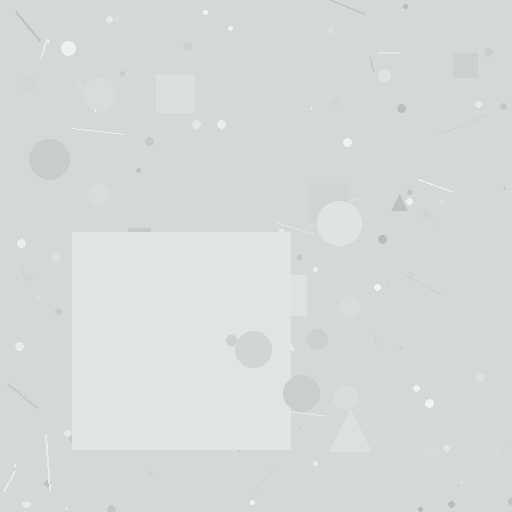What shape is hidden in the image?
A square is hidden in the image.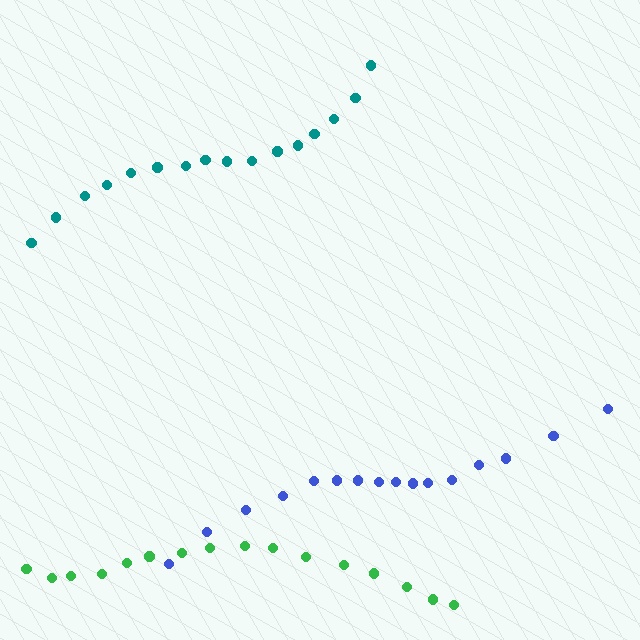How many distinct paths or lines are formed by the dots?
There are 3 distinct paths.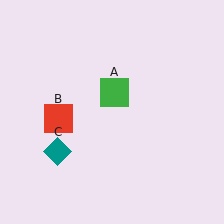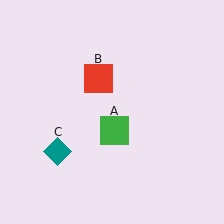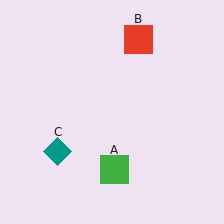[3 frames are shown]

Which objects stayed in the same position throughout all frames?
Teal diamond (object C) remained stationary.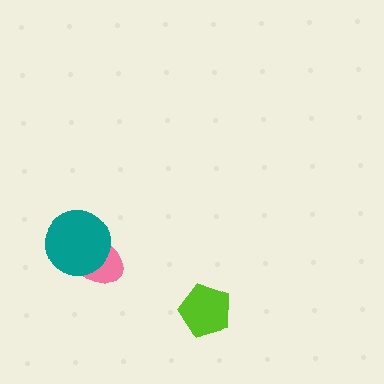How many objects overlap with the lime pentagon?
0 objects overlap with the lime pentagon.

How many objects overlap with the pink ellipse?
1 object overlaps with the pink ellipse.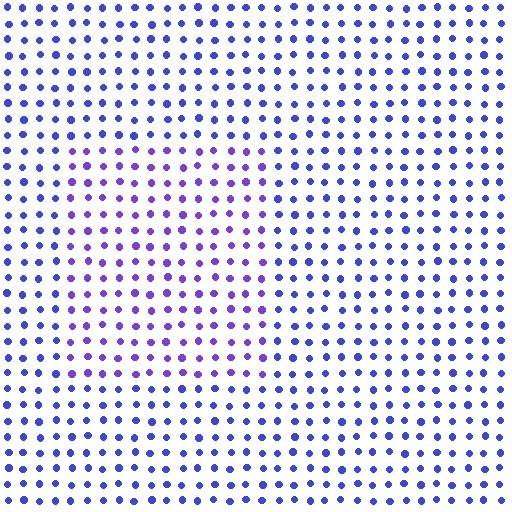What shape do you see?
I see a rectangle.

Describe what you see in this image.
The image is filled with small blue elements in a uniform arrangement. A rectangle-shaped region is visible where the elements are tinted to a slightly different hue, forming a subtle color boundary.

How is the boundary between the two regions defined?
The boundary is defined purely by a slight shift in hue (about 29 degrees). Spacing, size, and orientation are identical on both sides.